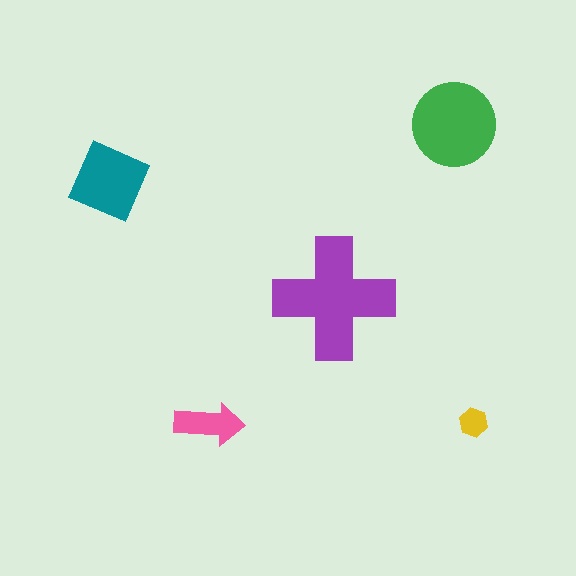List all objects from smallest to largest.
The yellow hexagon, the pink arrow, the teal square, the green circle, the purple cross.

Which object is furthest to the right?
The yellow hexagon is rightmost.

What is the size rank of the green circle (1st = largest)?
2nd.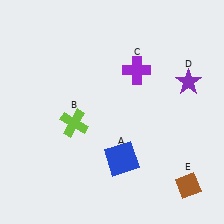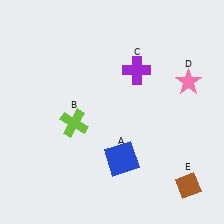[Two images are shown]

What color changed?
The star (D) changed from purple in Image 1 to pink in Image 2.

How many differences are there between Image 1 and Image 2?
There is 1 difference between the two images.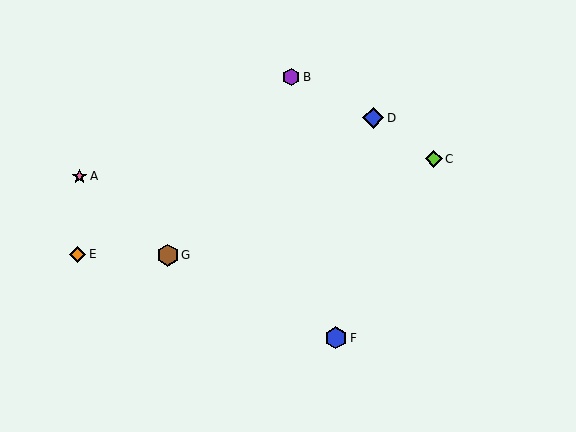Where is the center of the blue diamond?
The center of the blue diamond is at (373, 118).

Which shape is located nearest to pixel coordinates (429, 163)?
The lime diamond (labeled C) at (434, 159) is nearest to that location.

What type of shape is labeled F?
Shape F is a blue hexagon.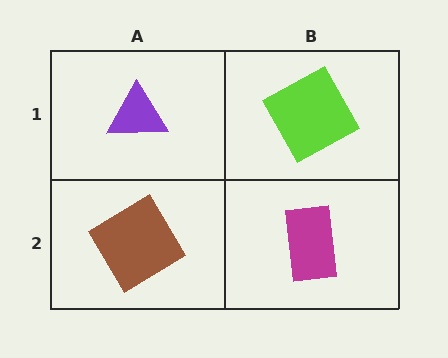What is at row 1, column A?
A purple triangle.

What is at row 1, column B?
A lime square.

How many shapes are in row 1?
2 shapes.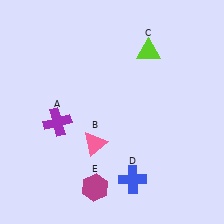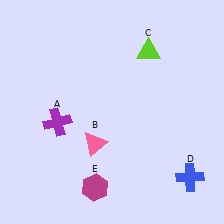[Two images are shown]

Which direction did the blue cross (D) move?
The blue cross (D) moved right.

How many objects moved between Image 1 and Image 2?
1 object moved between the two images.